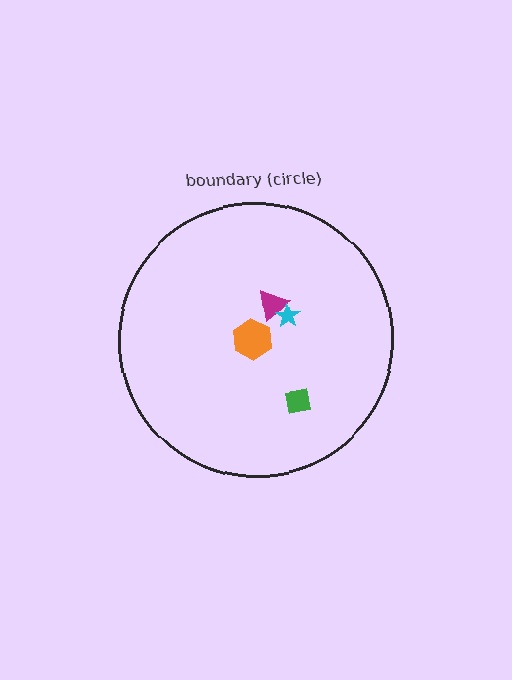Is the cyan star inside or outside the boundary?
Inside.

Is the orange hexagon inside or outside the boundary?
Inside.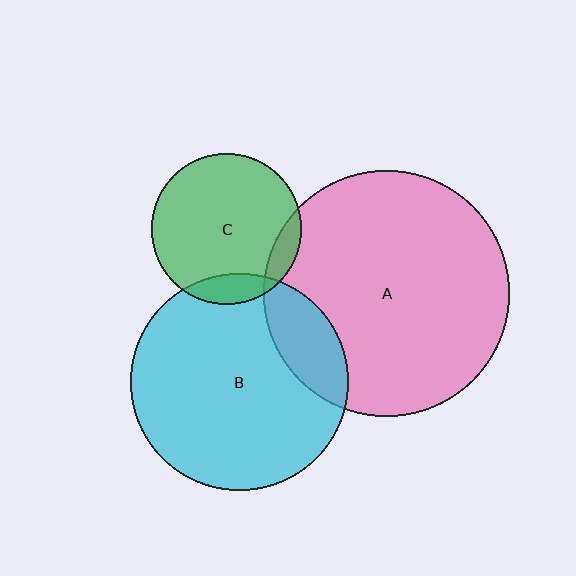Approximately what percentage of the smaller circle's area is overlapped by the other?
Approximately 15%.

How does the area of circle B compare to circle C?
Approximately 2.1 times.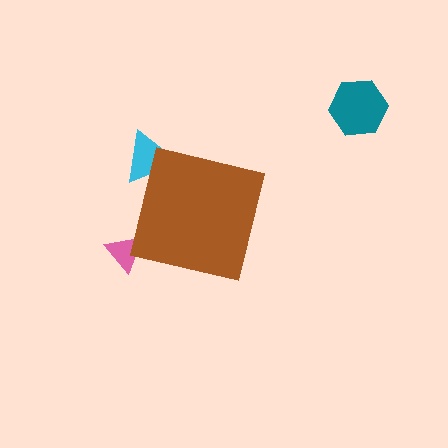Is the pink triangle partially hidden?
Yes, the pink triangle is partially hidden behind the brown square.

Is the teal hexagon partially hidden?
No, the teal hexagon is fully visible.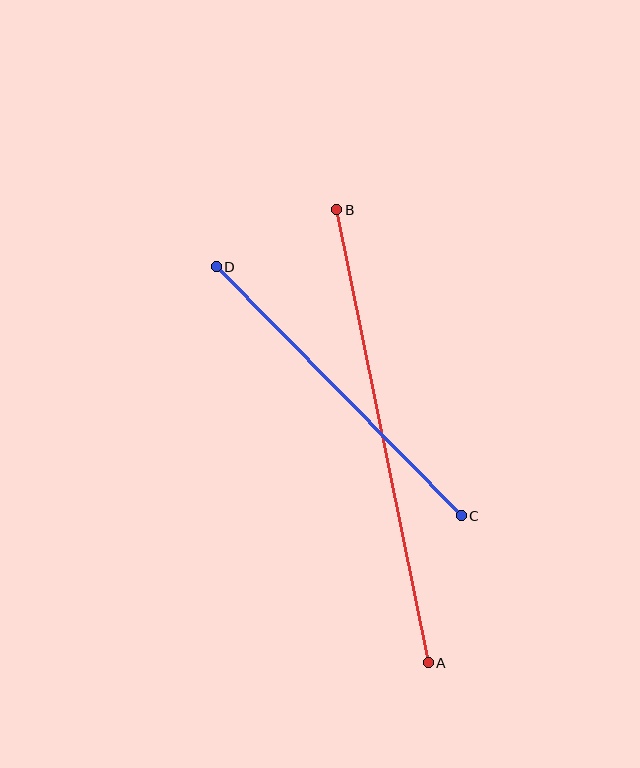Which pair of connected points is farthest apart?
Points A and B are farthest apart.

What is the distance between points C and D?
The distance is approximately 349 pixels.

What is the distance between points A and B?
The distance is approximately 462 pixels.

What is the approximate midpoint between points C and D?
The midpoint is at approximately (339, 391) pixels.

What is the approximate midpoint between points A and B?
The midpoint is at approximately (383, 436) pixels.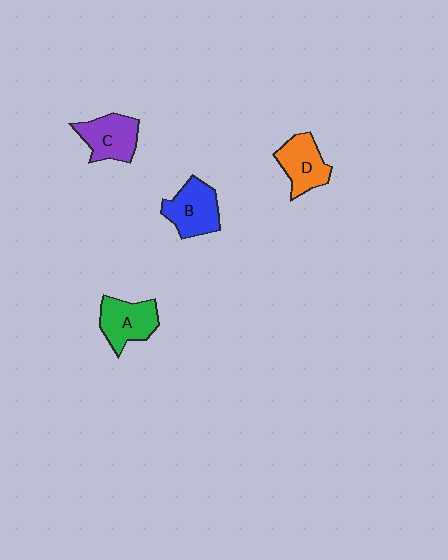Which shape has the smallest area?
Shape D (orange).